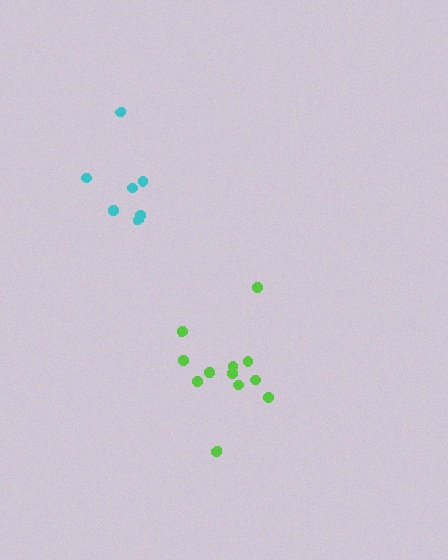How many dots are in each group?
Group 1: 7 dots, Group 2: 12 dots (19 total).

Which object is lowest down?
The lime cluster is bottommost.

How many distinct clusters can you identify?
There are 2 distinct clusters.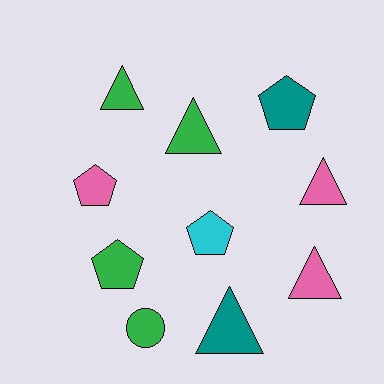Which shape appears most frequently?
Triangle, with 5 objects.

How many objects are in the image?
There are 10 objects.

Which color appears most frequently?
Green, with 4 objects.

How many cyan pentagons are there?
There is 1 cyan pentagon.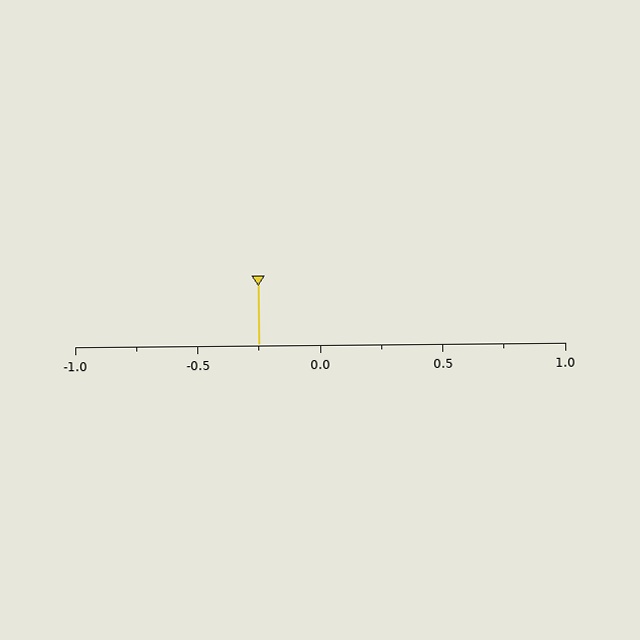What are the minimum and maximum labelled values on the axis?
The axis runs from -1.0 to 1.0.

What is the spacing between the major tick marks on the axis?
The major ticks are spaced 0.5 apart.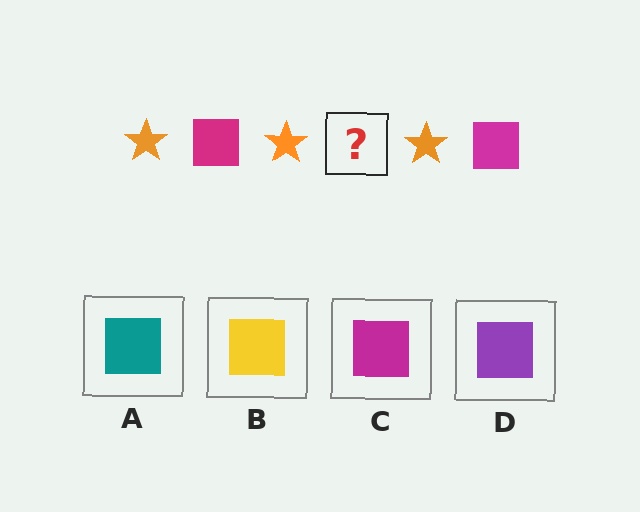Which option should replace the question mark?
Option C.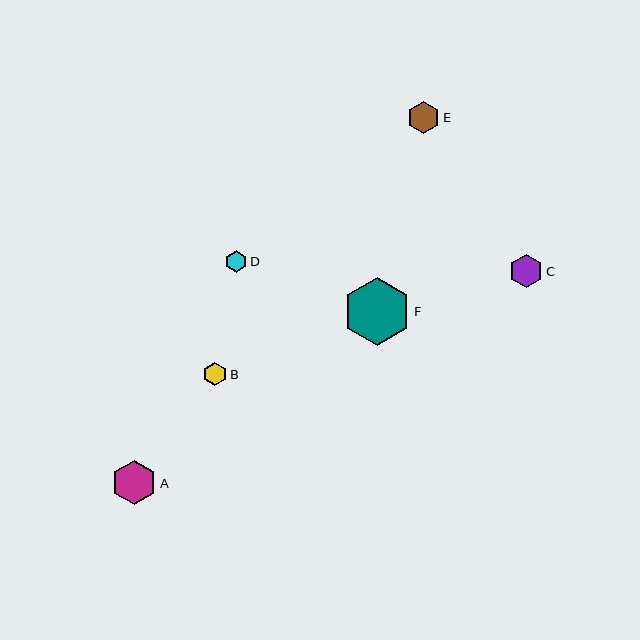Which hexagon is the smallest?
Hexagon D is the smallest with a size of approximately 21 pixels.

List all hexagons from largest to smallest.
From largest to smallest: F, A, C, E, B, D.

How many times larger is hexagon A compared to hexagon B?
Hexagon A is approximately 1.9 times the size of hexagon B.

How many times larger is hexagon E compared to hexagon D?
Hexagon E is approximately 1.5 times the size of hexagon D.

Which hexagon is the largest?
Hexagon F is the largest with a size of approximately 68 pixels.